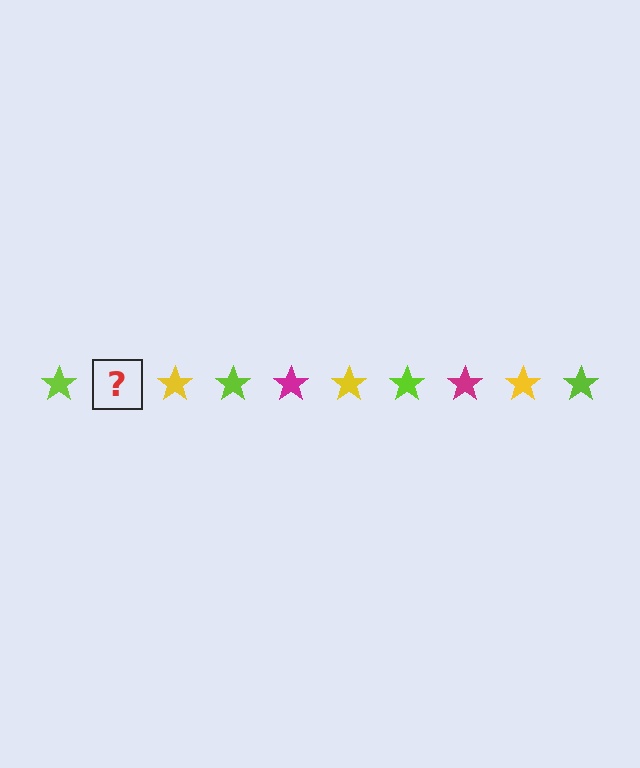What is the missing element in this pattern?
The missing element is a magenta star.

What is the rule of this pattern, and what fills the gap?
The rule is that the pattern cycles through lime, magenta, yellow stars. The gap should be filled with a magenta star.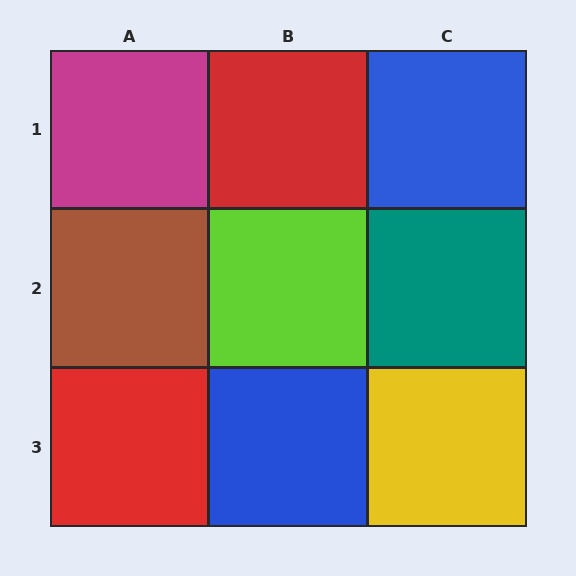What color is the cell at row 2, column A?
Brown.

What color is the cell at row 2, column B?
Lime.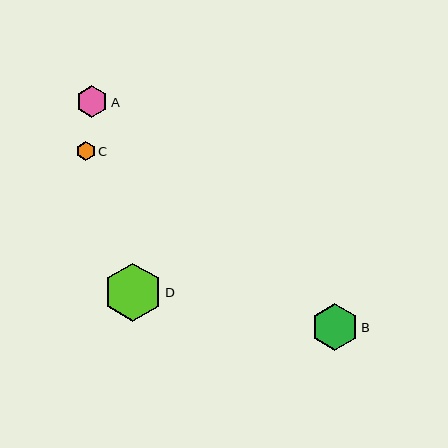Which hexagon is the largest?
Hexagon D is the largest with a size of approximately 58 pixels.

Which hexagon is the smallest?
Hexagon C is the smallest with a size of approximately 19 pixels.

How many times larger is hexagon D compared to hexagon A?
Hexagon D is approximately 1.8 times the size of hexagon A.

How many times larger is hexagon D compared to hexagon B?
Hexagon D is approximately 1.2 times the size of hexagon B.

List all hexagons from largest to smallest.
From largest to smallest: D, B, A, C.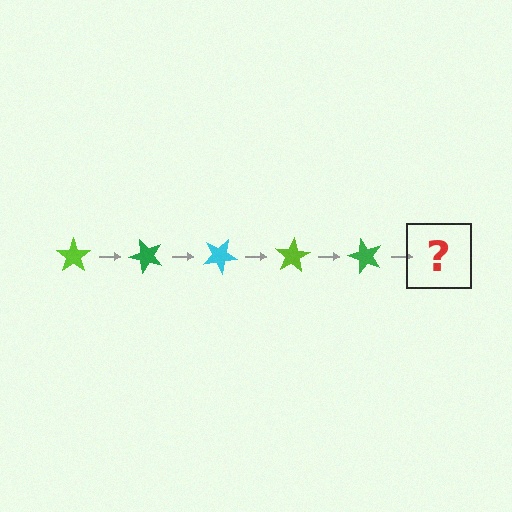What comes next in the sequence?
The next element should be a cyan star, rotated 250 degrees from the start.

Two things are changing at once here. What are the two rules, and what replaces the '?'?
The two rules are that it rotates 50 degrees each step and the color cycles through lime, green, and cyan. The '?' should be a cyan star, rotated 250 degrees from the start.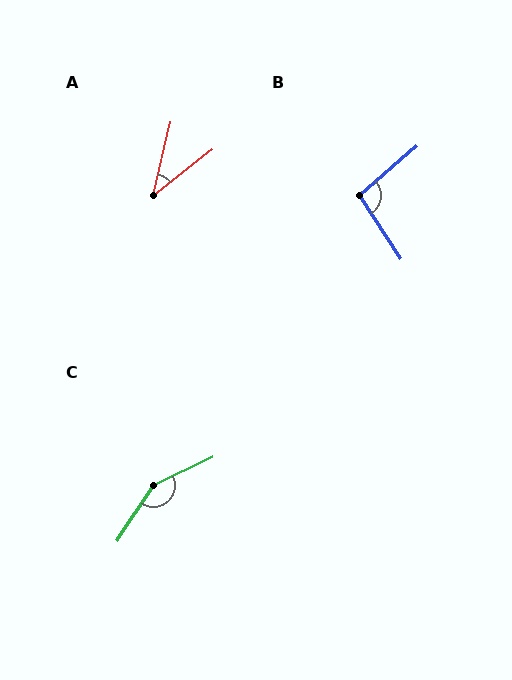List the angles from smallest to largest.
A (38°), B (97°), C (148°).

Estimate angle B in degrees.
Approximately 97 degrees.